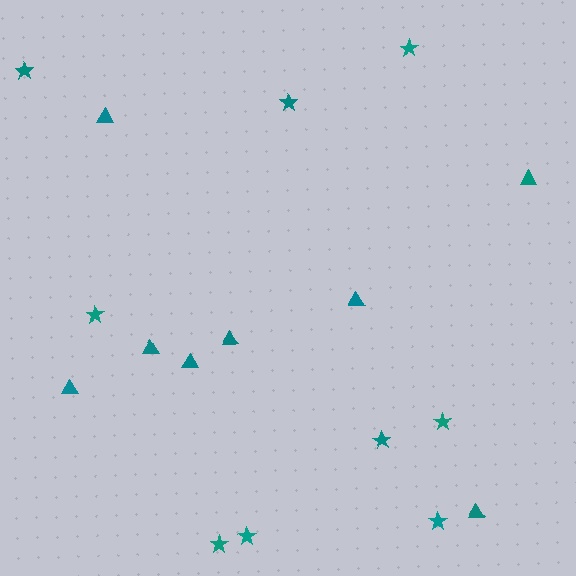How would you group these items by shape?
There are 2 groups: one group of triangles (8) and one group of stars (9).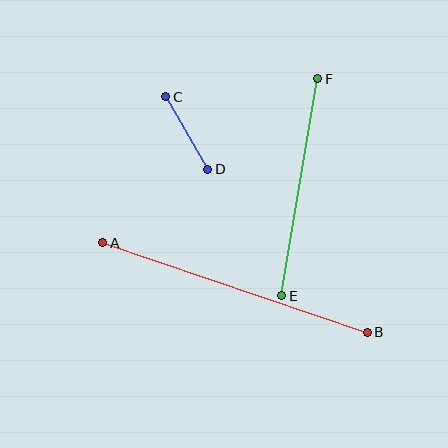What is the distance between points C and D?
The distance is approximately 84 pixels.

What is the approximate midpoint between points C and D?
The midpoint is at approximately (187, 133) pixels.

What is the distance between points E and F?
The distance is approximately 220 pixels.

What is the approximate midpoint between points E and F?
The midpoint is at approximately (300, 187) pixels.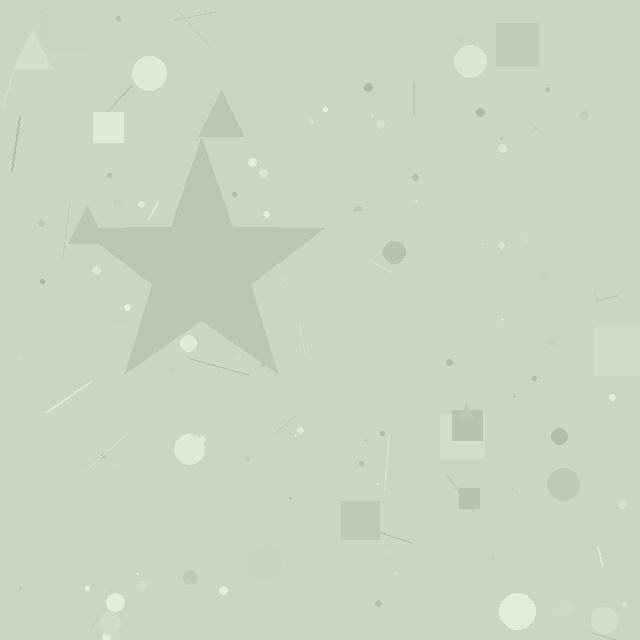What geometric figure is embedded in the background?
A star is embedded in the background.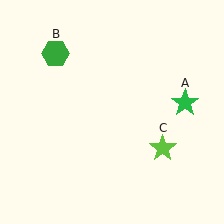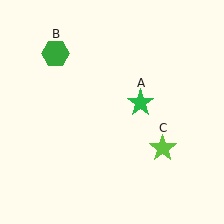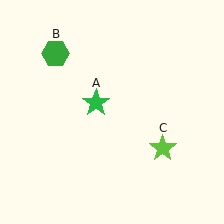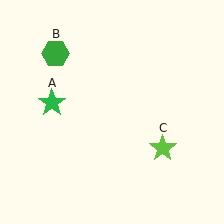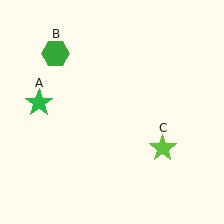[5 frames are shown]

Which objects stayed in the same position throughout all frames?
Green hexagon (object B) and lime star (object C) remained stationary.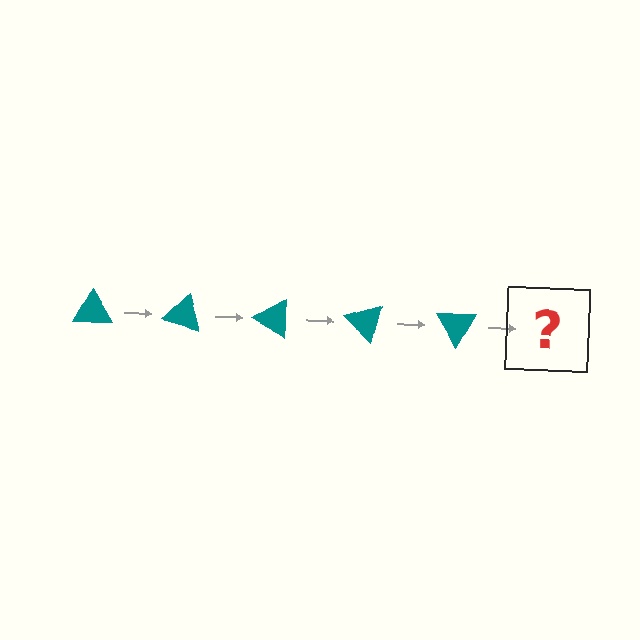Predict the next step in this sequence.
The next step is a teal triangle rotated 75 degrees.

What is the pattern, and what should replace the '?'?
The pattern is that the triangle rotates 15 degrees each step. The '?' should be a teal triangle rotated 75 degrees.